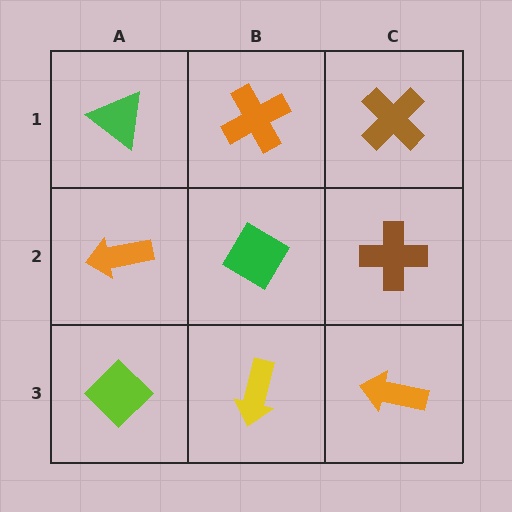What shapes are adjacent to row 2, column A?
A green triangle (row 1, column A), a lime diamond (row 3, column A), a green diamond (row 2, column B).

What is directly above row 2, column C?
A brown cross.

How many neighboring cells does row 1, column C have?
2.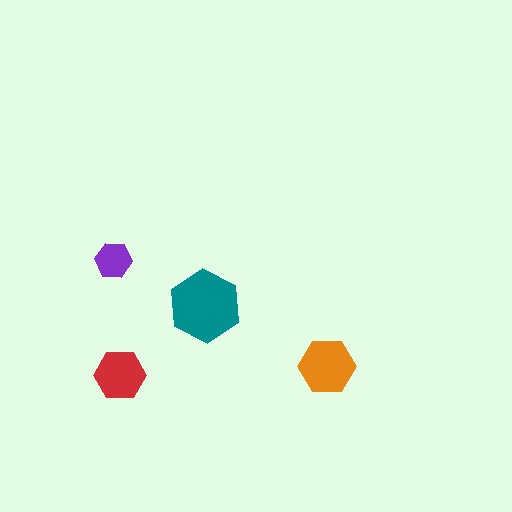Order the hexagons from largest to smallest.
the teal one, the orange one, the red one, the purple one.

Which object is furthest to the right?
The orange hexagon is rightmost.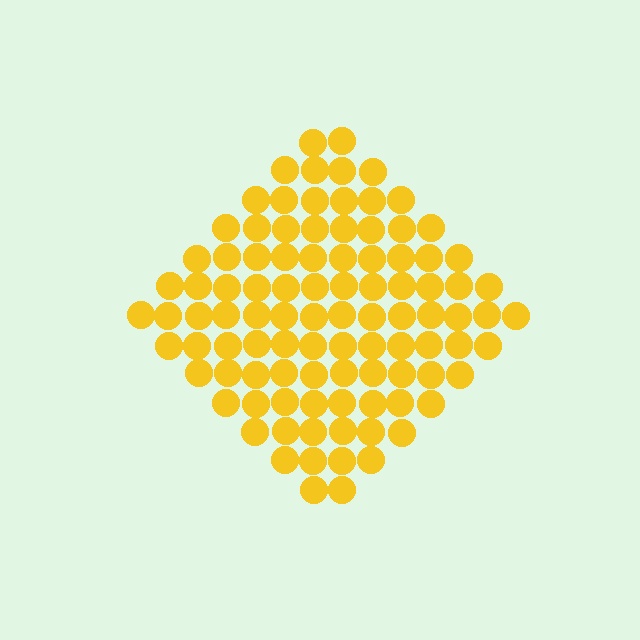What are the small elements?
The small elements are circles.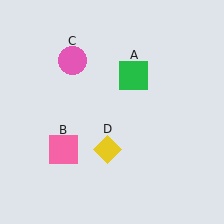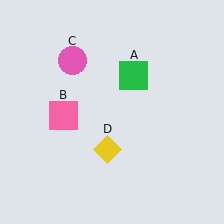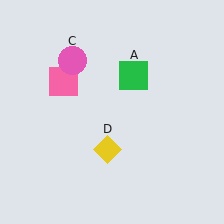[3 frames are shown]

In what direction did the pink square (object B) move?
The pink square (object B) moved up.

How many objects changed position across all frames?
1 object changed position: pink square (object B).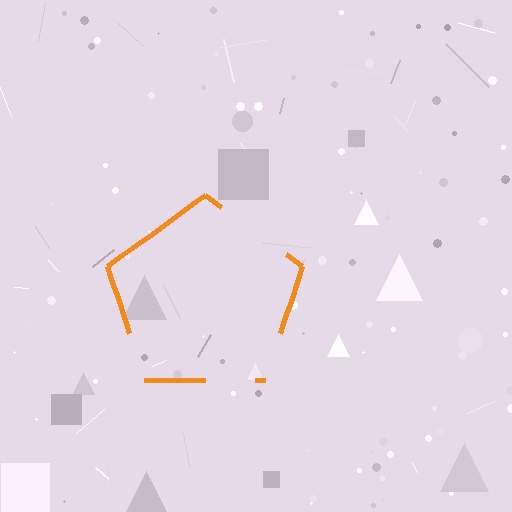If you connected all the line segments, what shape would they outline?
They would outline a pentagon.